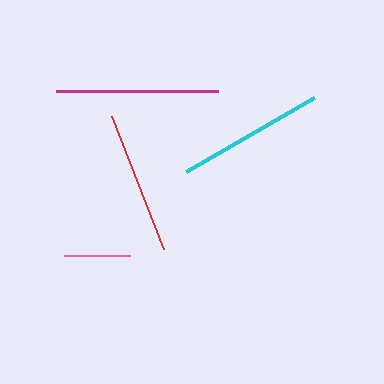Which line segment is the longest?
The magenta line is the longest at approximately 162 pixels.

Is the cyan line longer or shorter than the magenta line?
The magenta line is longer than the cyan line.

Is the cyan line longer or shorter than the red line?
The cyan line is longer than the red line.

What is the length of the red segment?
The red segment is approximately 143 pixels long.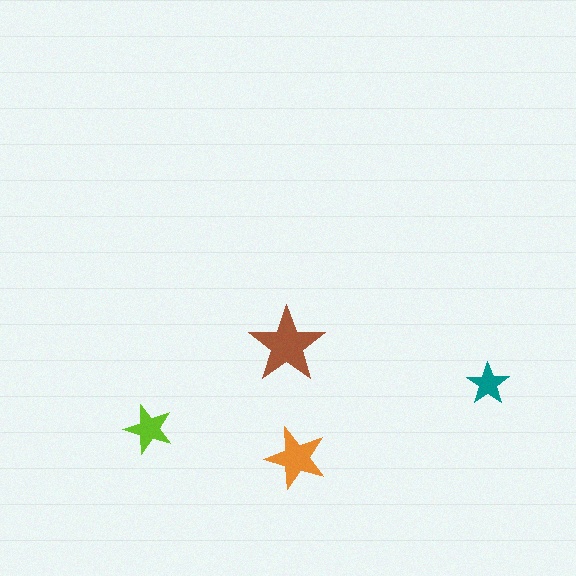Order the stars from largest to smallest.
the brown one, the orange one, the lime one, the teal one.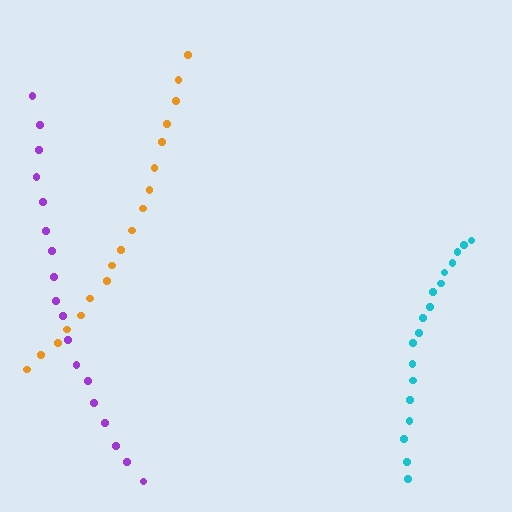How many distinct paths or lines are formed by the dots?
There are 3 distinct paths.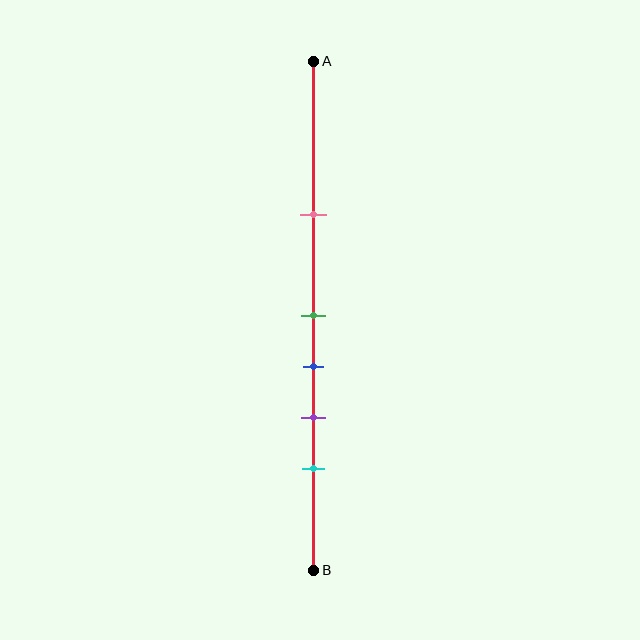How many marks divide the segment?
There are 5 marks dividing the segment.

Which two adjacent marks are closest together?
The green and blue marks are the closest adjacent pair.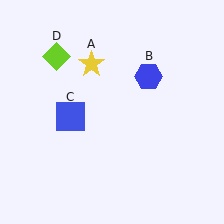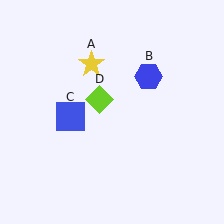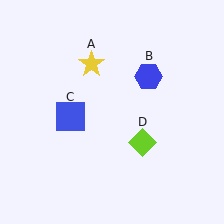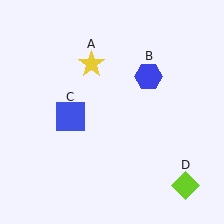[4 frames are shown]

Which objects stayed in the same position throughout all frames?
Yellow star (object A) and blue hexagon (object B) and blue square (object C) remained stationary.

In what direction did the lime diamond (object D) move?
The lime diamond (object D) moved down and to the right.